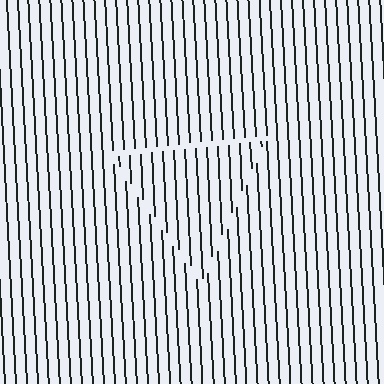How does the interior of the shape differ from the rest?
The interior of the shape contains the same grating, shifted by half a period — the contour is defined by the phase discontinuity where line-ends from the inner and outer gratings abut.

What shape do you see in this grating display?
An illusory triangle. The interior of the shape contains the same grating, shifted by half a period — the contour is defined by the phase discontinuity where line-ends from the inner and outer gratings abut.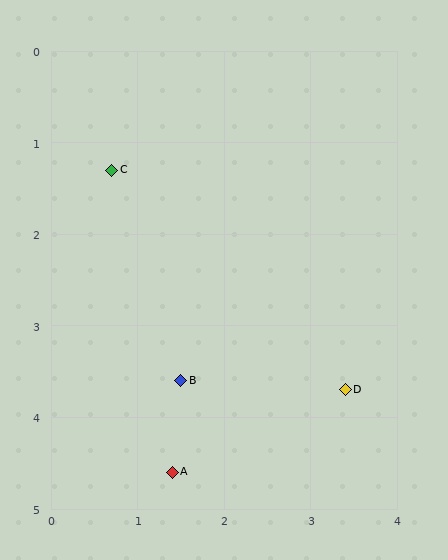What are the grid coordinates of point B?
Point B is at approximately (1.5, 3.6).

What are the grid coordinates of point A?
Point A is at approximately (1.4, 4.6).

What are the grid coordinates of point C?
Point C is at approximately (0.7, 1.3).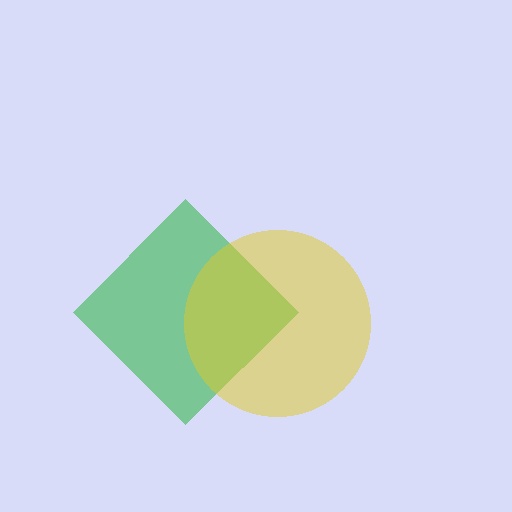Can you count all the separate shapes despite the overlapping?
Yes, there are 2 separate shapes.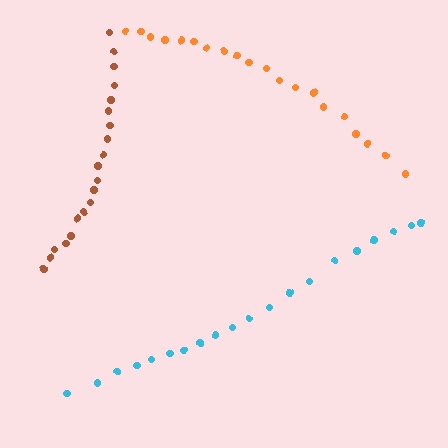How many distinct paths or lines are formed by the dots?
There are 3 distinct paths.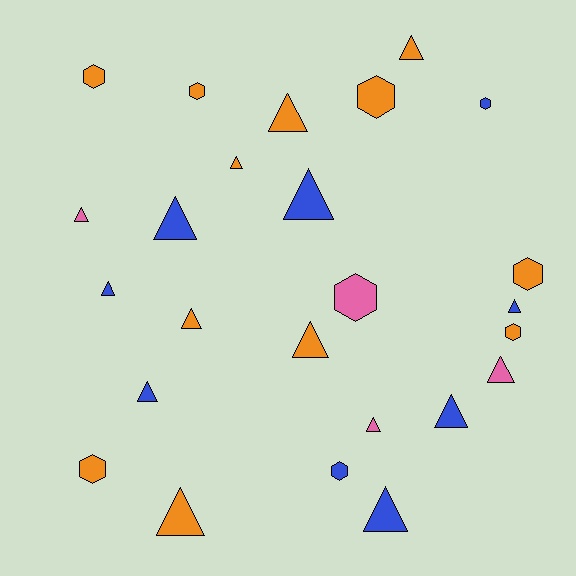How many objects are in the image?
There are 25 objects.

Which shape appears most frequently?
Triangle, with 16 objects.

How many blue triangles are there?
There are 7 blue triangles.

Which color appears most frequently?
Orange, with 12 objects.